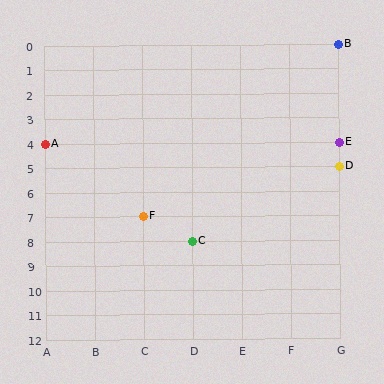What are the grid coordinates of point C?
Point C is at grid coordinates (D, 8).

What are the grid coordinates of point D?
Point D is at grid coordinates (G, 5).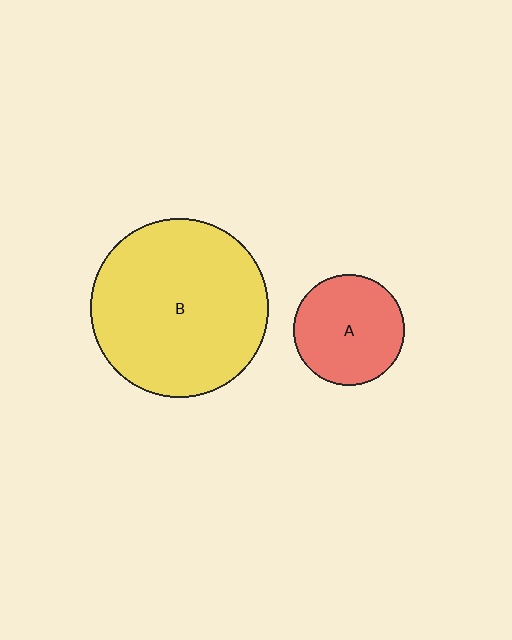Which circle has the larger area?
Circle B (yellow).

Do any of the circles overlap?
No, none of the circles overlap.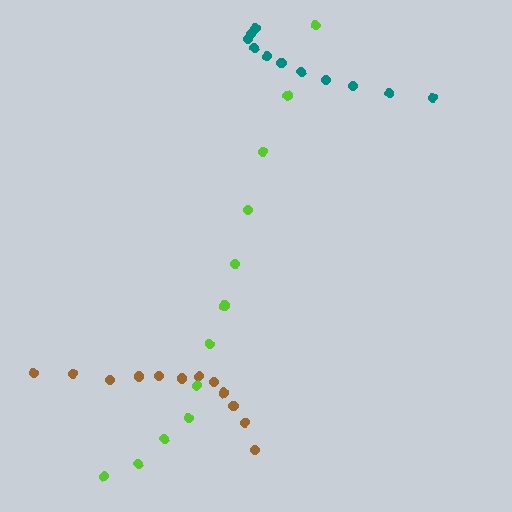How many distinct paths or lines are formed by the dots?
There are 3 distinct paths.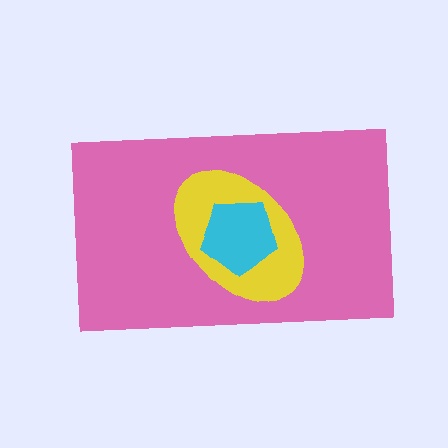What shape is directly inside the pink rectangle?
The yellow ellipse.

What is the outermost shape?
The pink rectangle.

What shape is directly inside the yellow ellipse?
The cyan pentagon.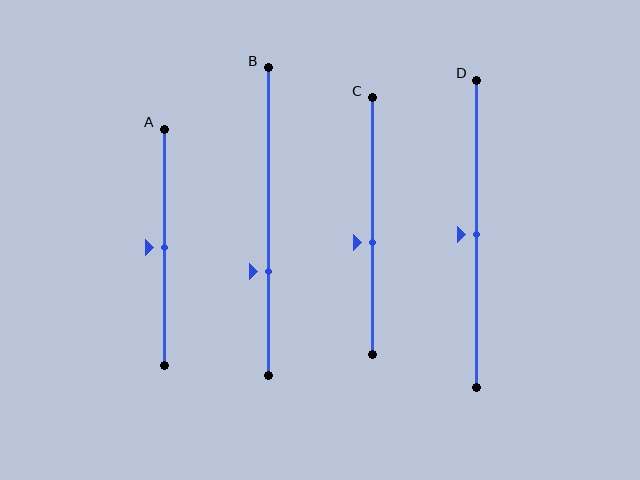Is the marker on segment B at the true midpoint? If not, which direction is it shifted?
No, the marker on segment B is shifted downward by about 16% of the segment length.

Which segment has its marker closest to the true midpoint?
Segment A has its marker closest to the true midpoint.